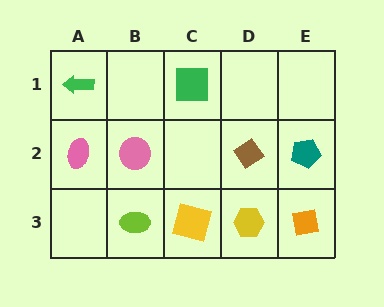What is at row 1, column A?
A green arrow.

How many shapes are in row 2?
4 shapes.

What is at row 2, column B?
A pink circle.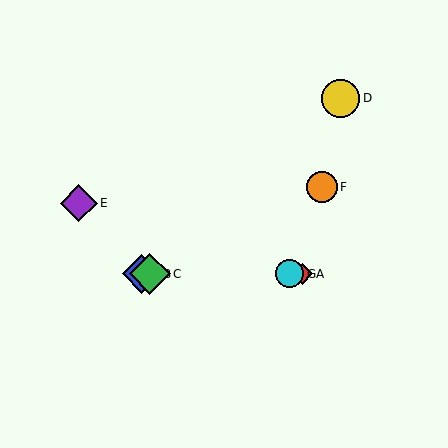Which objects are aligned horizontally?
Objects A, B, C, G are aligned horizontally.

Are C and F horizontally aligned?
No, C is at y≈274 and F is at y≈187.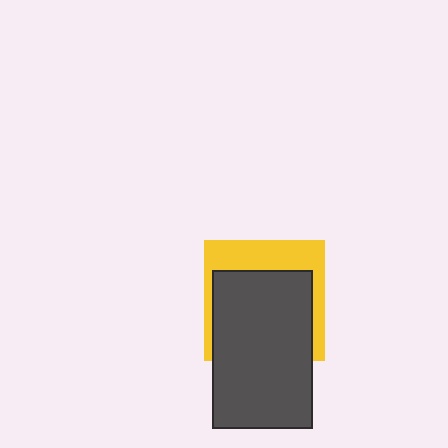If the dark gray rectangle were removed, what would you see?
You would see the complete yellow square.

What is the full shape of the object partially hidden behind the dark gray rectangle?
The partially hidden object is a yellow square.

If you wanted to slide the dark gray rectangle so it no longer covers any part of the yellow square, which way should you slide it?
Slide it down — that is the most direct way to separate the two shapes.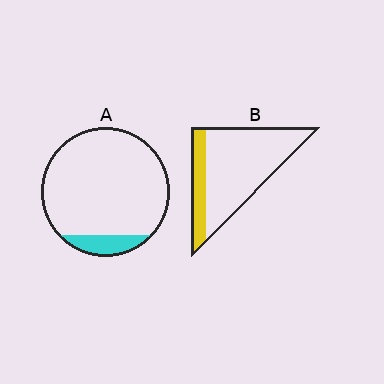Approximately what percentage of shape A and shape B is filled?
A is approximately 10% and B is approximately 20%.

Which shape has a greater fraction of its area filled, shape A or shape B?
Shape B.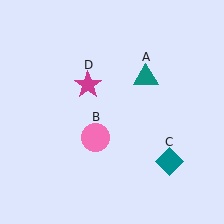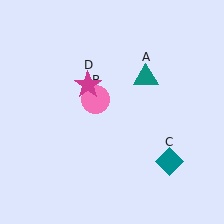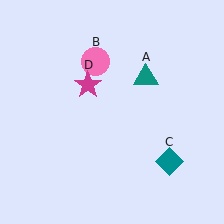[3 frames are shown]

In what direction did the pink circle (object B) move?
The pink circle (object B) moved up.